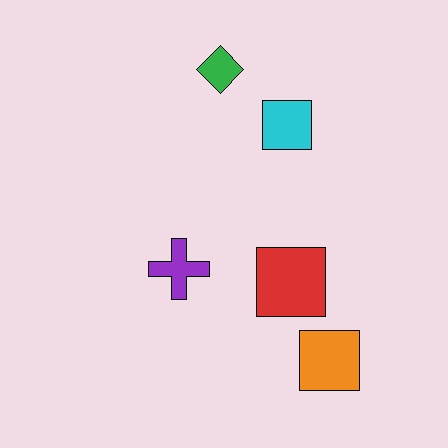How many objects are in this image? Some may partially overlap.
There are 5 objects.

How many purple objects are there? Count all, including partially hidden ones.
There is 1 purple object.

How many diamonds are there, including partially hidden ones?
There is 1 diamond.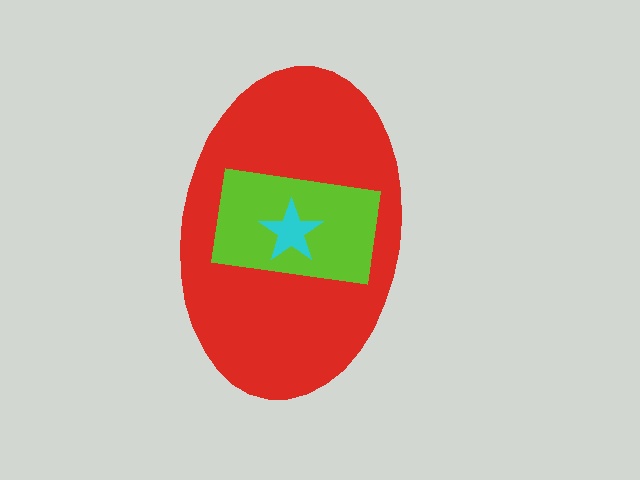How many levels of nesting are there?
3.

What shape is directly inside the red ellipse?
The lime rectangle.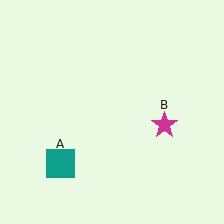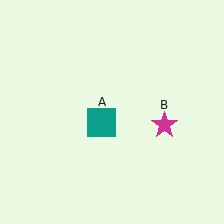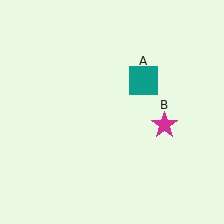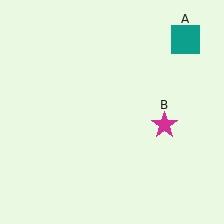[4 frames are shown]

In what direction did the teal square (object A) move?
The teal square (object A) moved up and to the right.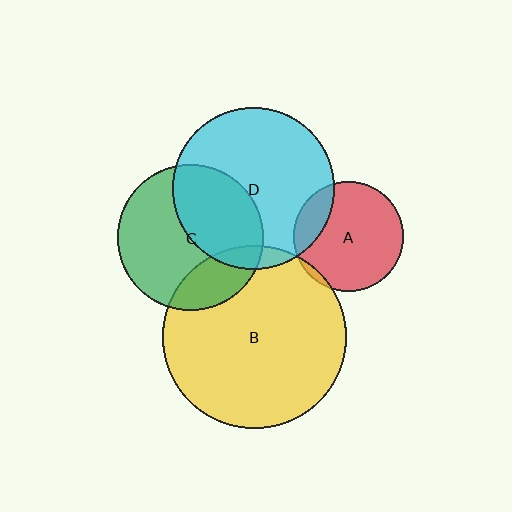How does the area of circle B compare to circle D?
Approximately 1.3 times.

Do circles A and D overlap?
Yes.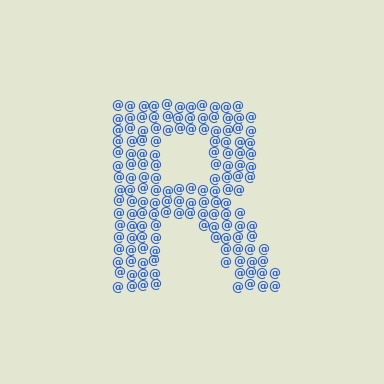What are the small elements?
The small elements are at signs.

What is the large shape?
The large shape is the letter R.